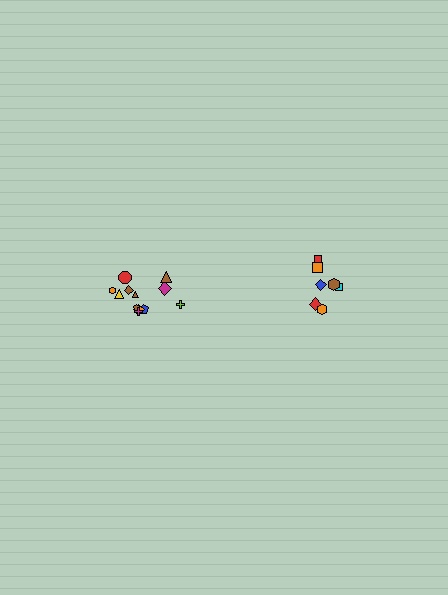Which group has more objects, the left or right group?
The left group.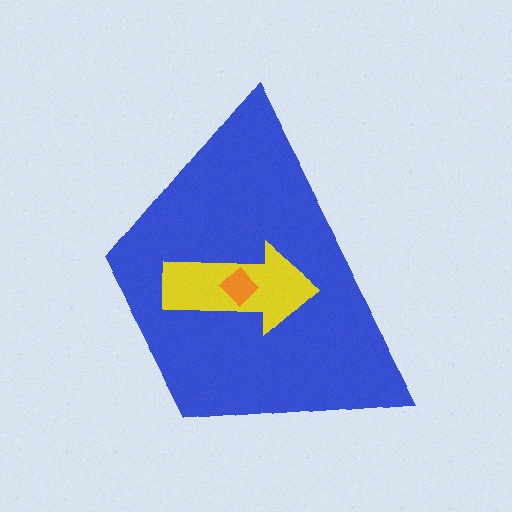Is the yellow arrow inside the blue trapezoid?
Yes.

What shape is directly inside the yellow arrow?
The orange diamond.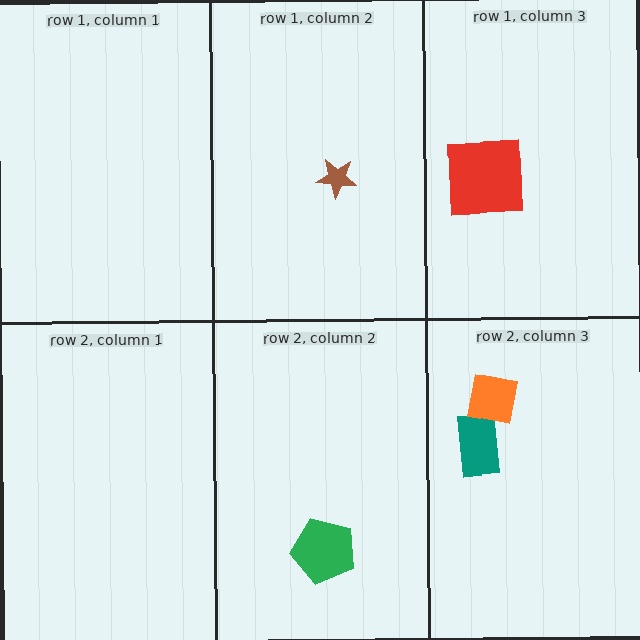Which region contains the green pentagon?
The row 2, column 2 region.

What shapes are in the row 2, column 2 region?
The green pentagon.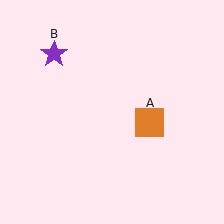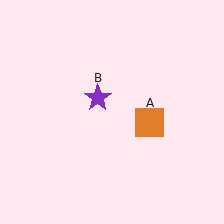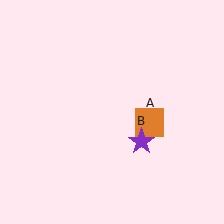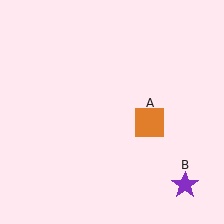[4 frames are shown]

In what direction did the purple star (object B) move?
The purple star (object B) moved down and to the right.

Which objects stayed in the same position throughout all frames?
Orange square (object A) remained stationary.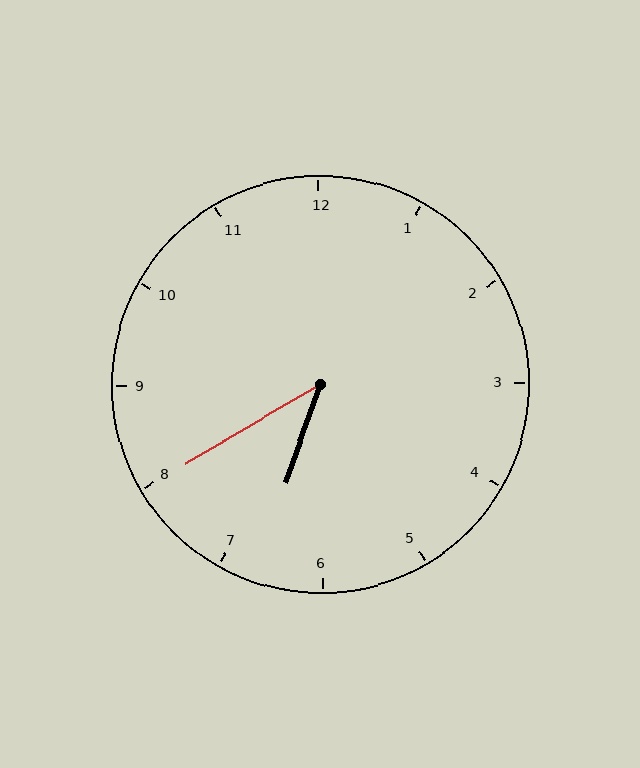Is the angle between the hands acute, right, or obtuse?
It is acute.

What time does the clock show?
6:40.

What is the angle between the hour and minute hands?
Approximately 40 degrees.